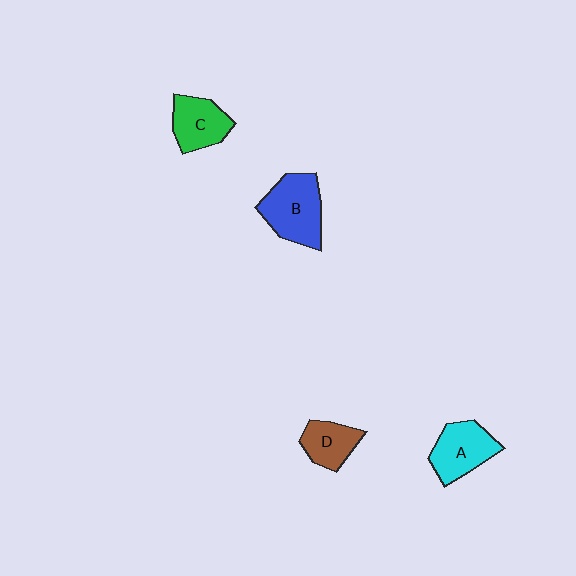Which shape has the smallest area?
Shape D (brown).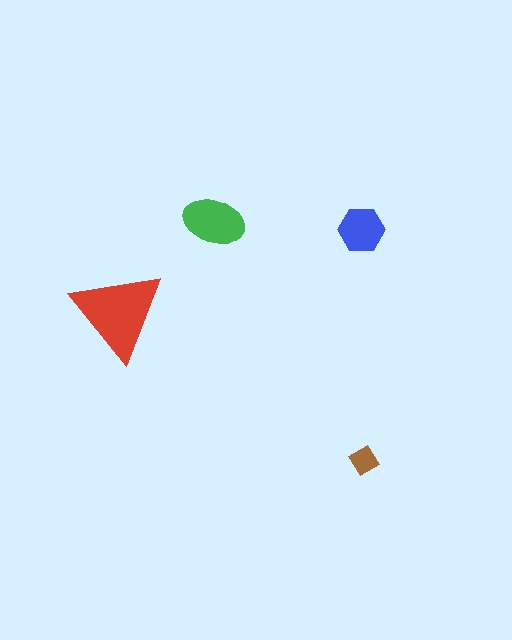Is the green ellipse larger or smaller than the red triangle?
Smaller.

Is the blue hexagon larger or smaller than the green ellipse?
Smaller.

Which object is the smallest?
The brown diamond.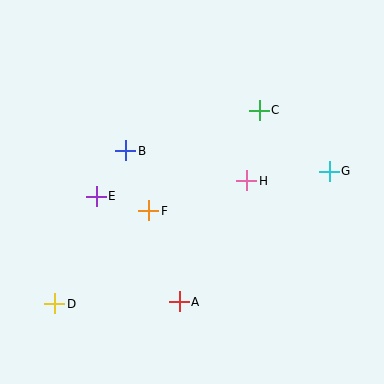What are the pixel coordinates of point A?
Point A is at (179, 302).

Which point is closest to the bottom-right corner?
Point G is closest to the bottom-right corner.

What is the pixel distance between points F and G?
The distance between F and G is 185 pixels.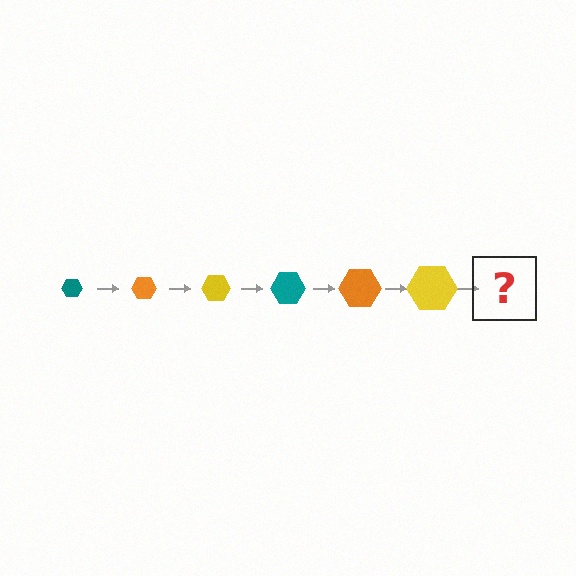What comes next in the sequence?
The next element should be a teal hexagon, larger than the previous one.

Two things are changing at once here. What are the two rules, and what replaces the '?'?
The two rules are that the hexagon grows larger each step and the color cycles through teal, orange, and yellow. The '?' should be a teal hexagon, larger than the previous one.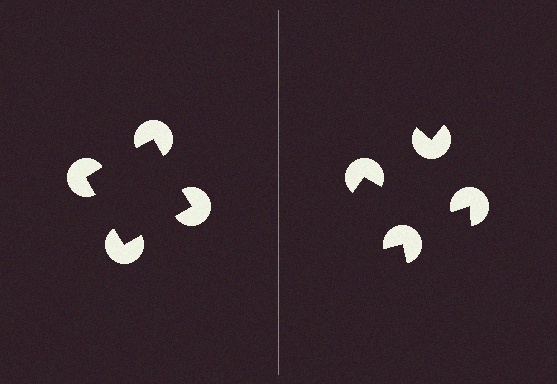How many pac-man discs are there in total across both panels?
8 — 4 on each side.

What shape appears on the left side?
An illusory square.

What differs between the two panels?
The pac-man discs are positioned identically on both sides; only the wedge orientations differ. On the left they align to a square; on the right they are misaligned.